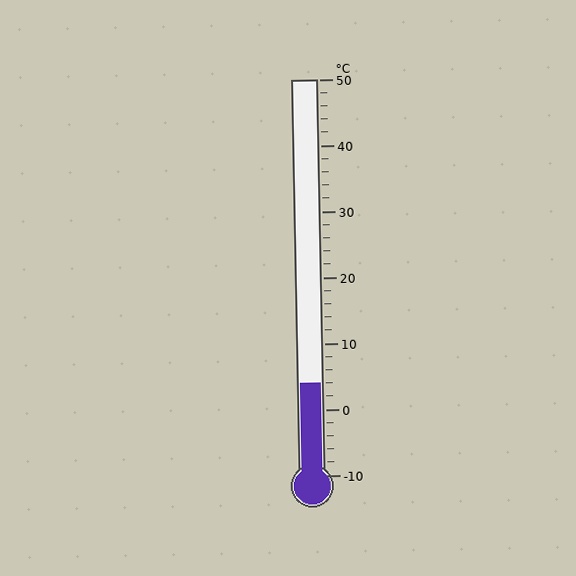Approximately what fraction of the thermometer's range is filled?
The thermometer is filled to approximately 25% of its range.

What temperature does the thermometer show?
The thermometer shows approximately 4°C.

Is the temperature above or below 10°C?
The temperature is below 10°C.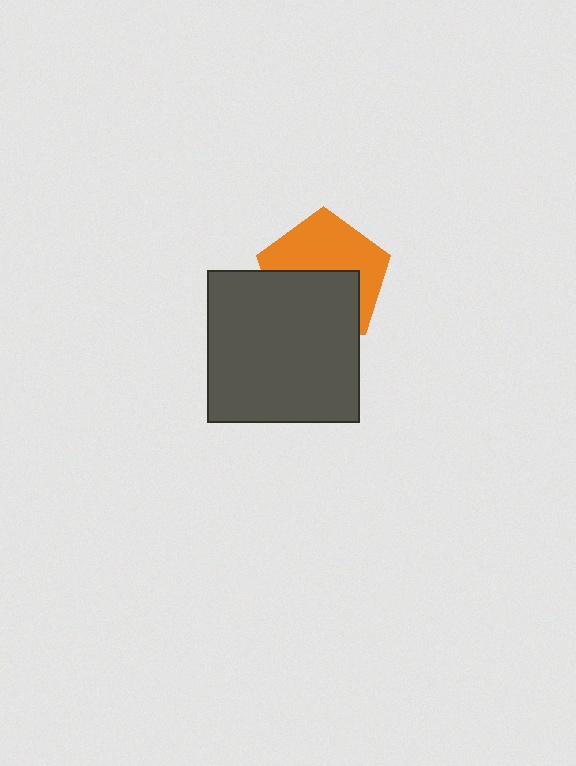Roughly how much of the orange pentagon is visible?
About half of it is visible (roughly 52%).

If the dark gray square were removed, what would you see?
You would see the complete orange pentagon.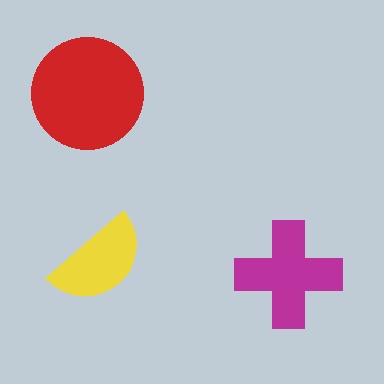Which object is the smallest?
The yellow semicircle.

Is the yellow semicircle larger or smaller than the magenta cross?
Smaller.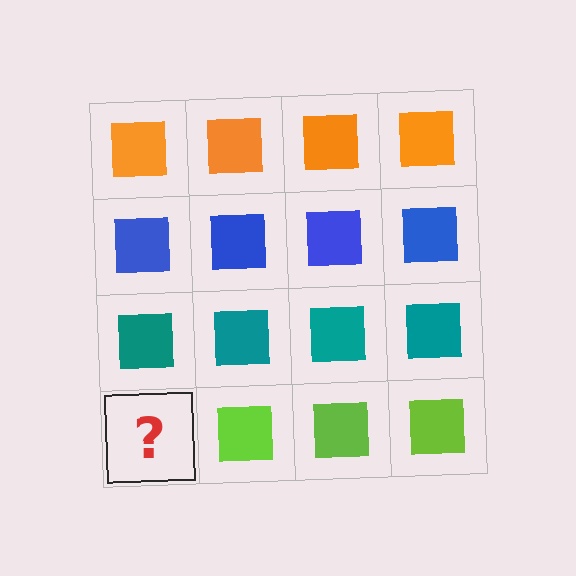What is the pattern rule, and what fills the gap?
The rule is that each row has a consistent color. The gap should be filled with a lime square.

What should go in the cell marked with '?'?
The missing cell should contain a lime square.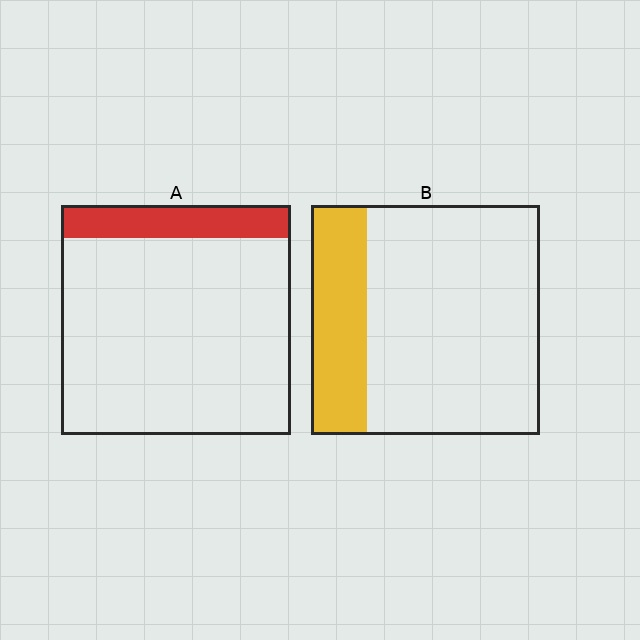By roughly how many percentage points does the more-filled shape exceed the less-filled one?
By roughly 10 percentage points (B over A).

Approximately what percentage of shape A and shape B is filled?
A is approximately 15% and B is approximately 25%.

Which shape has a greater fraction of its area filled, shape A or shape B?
Shape B.